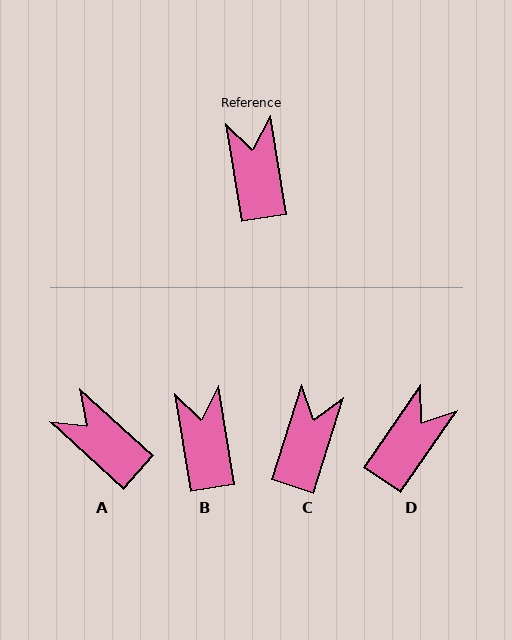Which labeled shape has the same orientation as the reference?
B.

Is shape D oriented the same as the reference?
No, it is off by about 44 degrees.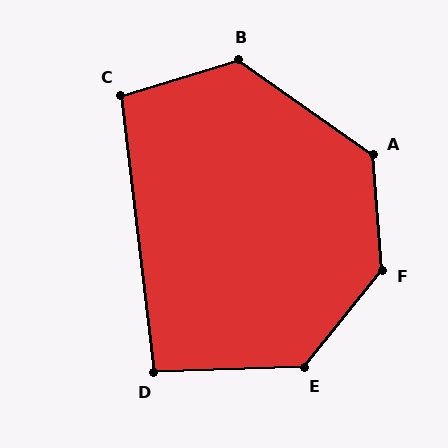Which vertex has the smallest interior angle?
D, at approximately 95 degrees.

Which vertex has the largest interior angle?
F, at approximately 137 degrees.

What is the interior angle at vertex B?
Approximately 128 degrees (obtuse).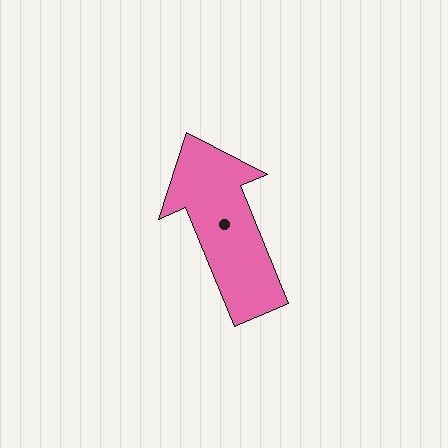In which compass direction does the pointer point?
North.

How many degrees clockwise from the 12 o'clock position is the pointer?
Approximately 338 degrees.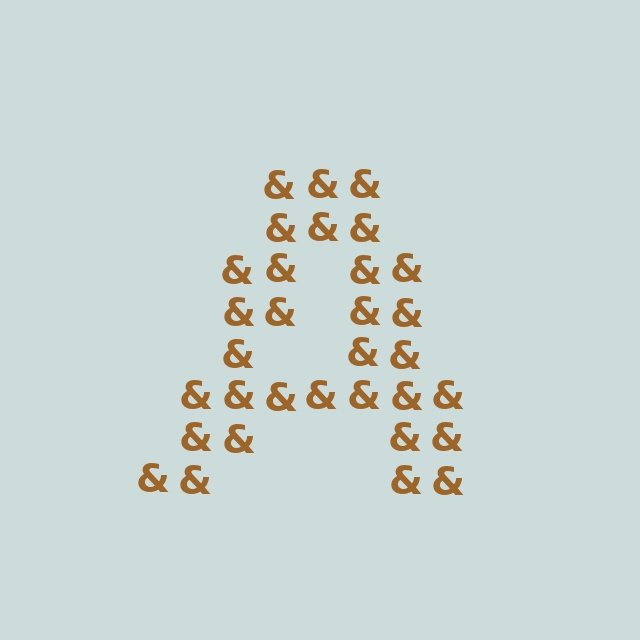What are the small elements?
The small elements are ampersands.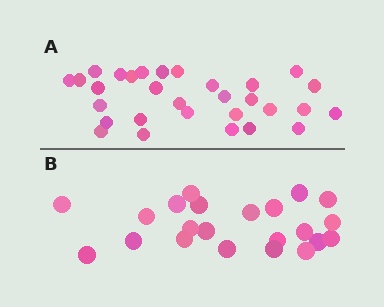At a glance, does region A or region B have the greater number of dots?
Region A (the top region) has more dots.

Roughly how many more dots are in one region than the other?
Region A has roughly 8 or so more dots than region B.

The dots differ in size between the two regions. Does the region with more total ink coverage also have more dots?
No. Region B has more total ink coverage because its dots are larger, but region A actually contains more individual dots. Total area can be misleading — the number of items is what matters here.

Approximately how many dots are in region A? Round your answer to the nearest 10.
About 30 dots.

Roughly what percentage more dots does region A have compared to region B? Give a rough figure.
About 35% more.